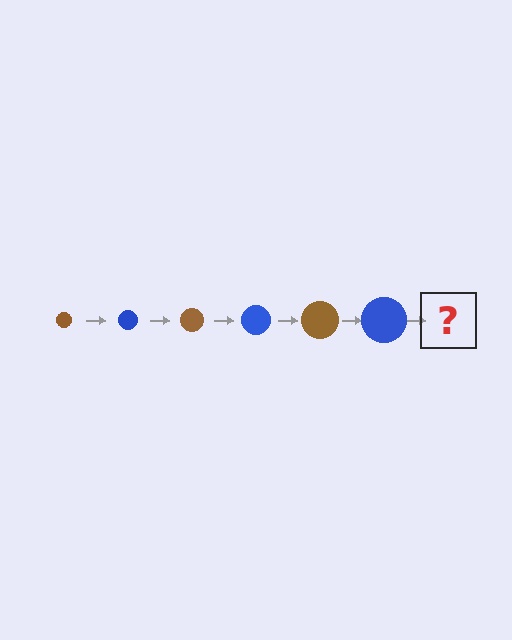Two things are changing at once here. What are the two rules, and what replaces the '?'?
The two rules are that the circle grows larger each step and the color cycles through brown and blue. The '?' should be a brown circle, larger than the previous one.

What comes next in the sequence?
The next element should be a brown circle, larger than the previous one.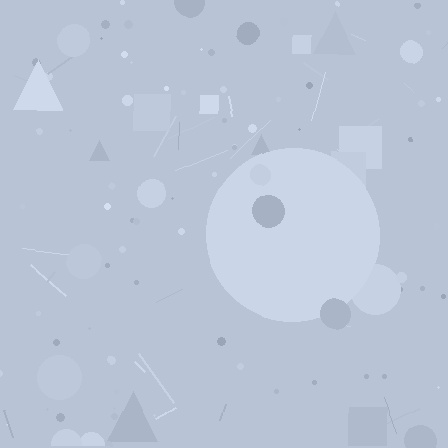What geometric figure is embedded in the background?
A circle is embedded in the background.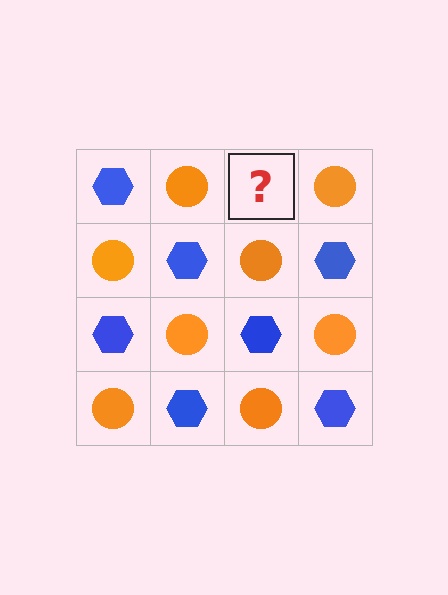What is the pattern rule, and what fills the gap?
The rule is that it alternates blue hexagon and orange circle in a checkerboard pattern. The gap should be filled with a blue hexagon.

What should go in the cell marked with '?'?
The missing cell should contain a blue hexagon.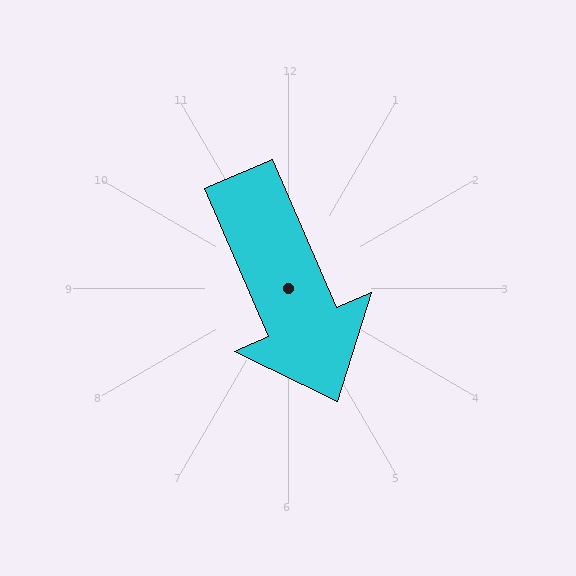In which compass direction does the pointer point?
Southeast.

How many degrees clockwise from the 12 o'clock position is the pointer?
Approximately 157 degrees.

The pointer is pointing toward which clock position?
Roughly 5 o'clock.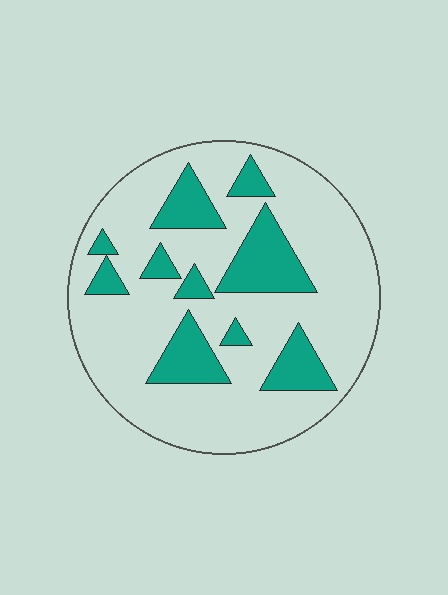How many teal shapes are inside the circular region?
10.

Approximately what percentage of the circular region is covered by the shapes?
Approximately 25%.